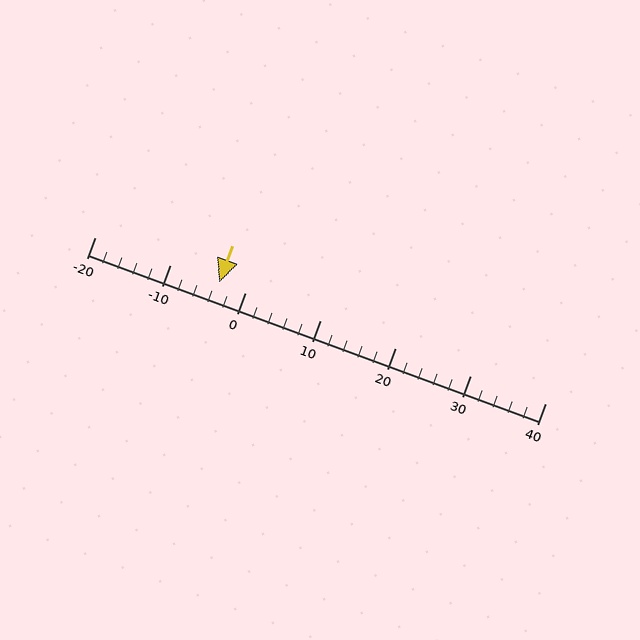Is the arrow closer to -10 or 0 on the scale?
The arrow is closer to 0.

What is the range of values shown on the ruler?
The ruler shows values from -20 to 40.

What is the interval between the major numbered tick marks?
The major tick marks are spaced 10 units apart.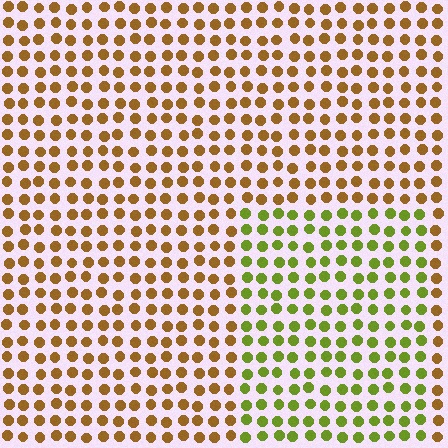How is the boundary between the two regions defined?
The boundary is defined purely by a slight shift in hue (about 49 degrees). Spacing, size, and orientation are identical on both sides.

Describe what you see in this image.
The image is filled with small brown elements in a uniform arrangement. A rectangle-shaped region is visible where the elements are tinted to a slightly different hue, forming a subtle color boundary.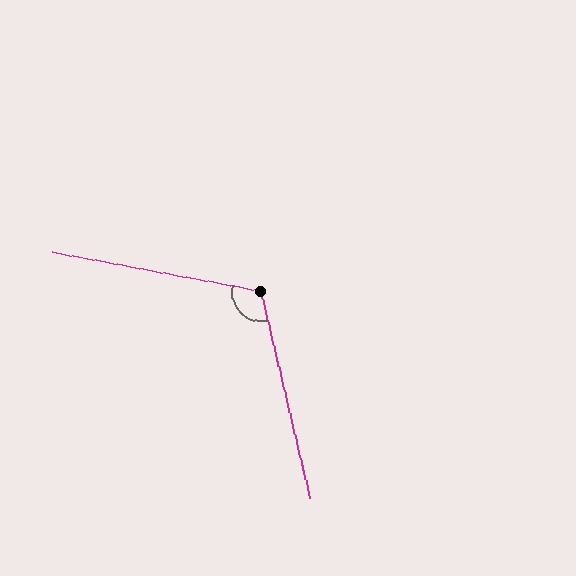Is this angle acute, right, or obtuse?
It is obtuse.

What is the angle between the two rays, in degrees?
Approximately 114 degrees.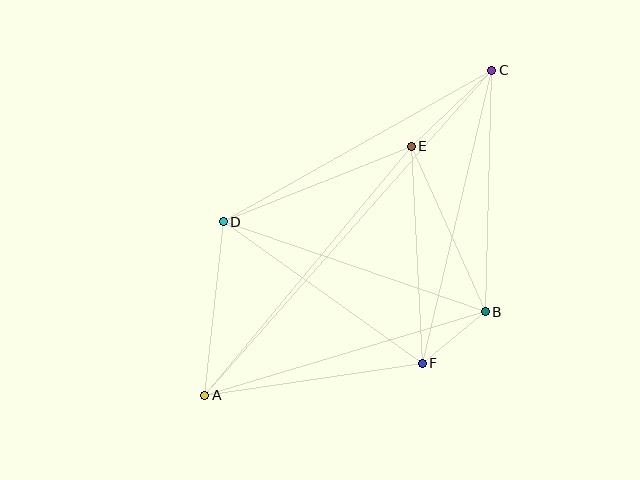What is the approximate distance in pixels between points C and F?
The distance between C and F is approximately 301 pixels.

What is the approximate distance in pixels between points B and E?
The distance between B and E is approximately 181 pixels.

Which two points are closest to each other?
Points B and F are closest to each other.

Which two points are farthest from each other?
Points A and C are farthest from each other.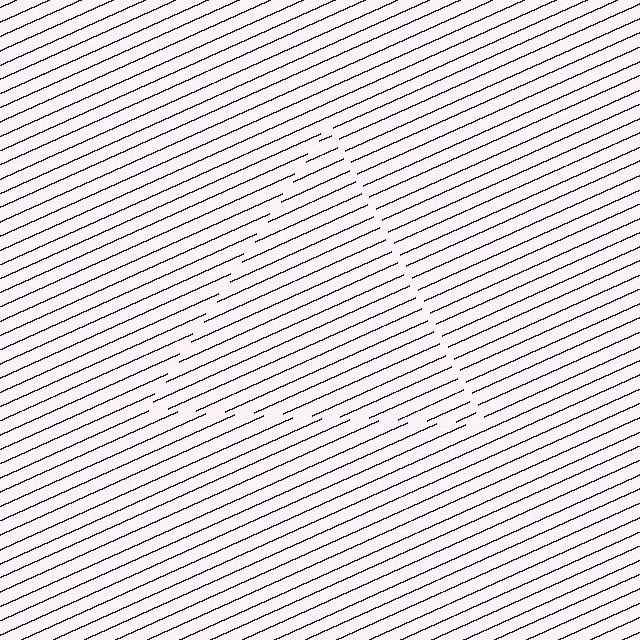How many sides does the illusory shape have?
3 sides — the line-ends trace a triangle.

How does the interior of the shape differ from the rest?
The interior of the shape contains the same grating, shifted by half a period — the contour is defined by the phase discontinuity where line-ends from the inner and outer gratings abut.